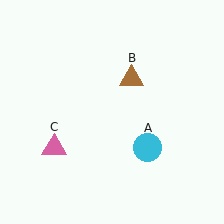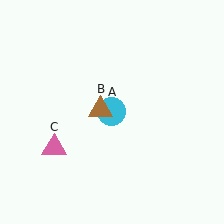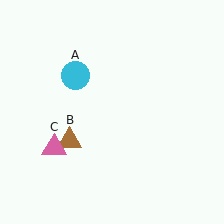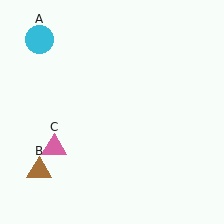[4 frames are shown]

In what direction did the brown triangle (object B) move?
The brown triangle (object B) moved down and to the left.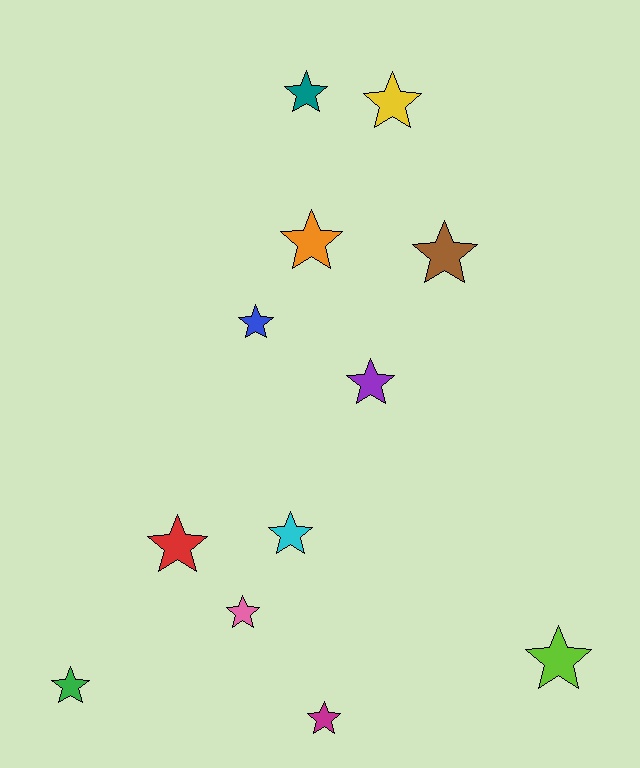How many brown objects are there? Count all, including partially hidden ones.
There is 1 brown object.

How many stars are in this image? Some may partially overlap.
There are 12 stars.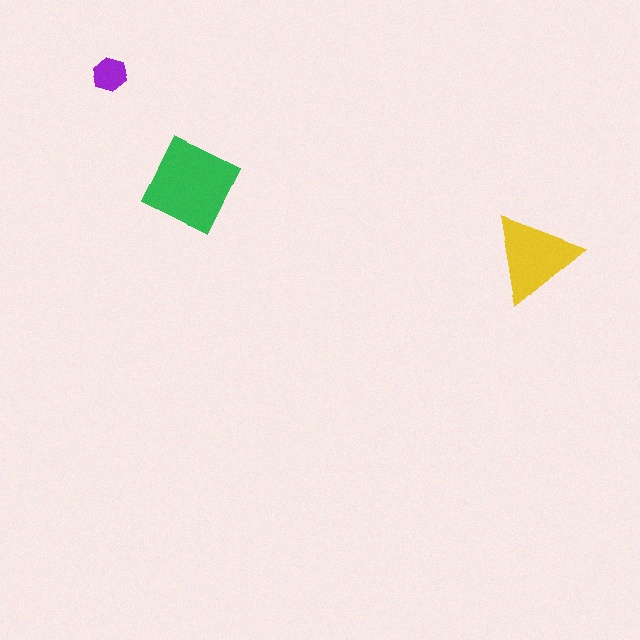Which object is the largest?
The green square.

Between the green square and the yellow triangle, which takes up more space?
The green square.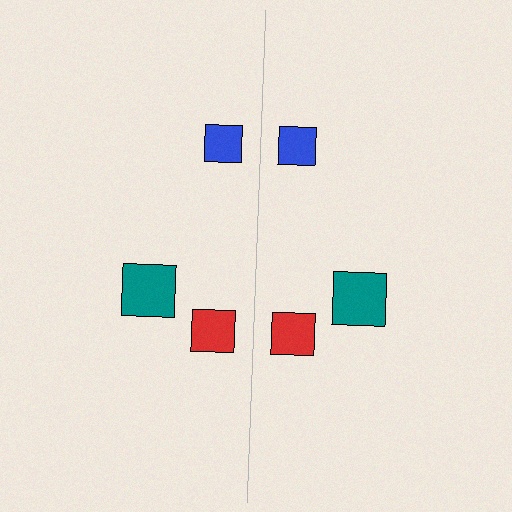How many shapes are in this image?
There are 6 shapes in this image.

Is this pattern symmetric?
Yes, this pattern has bilateral (reflection) symmetry.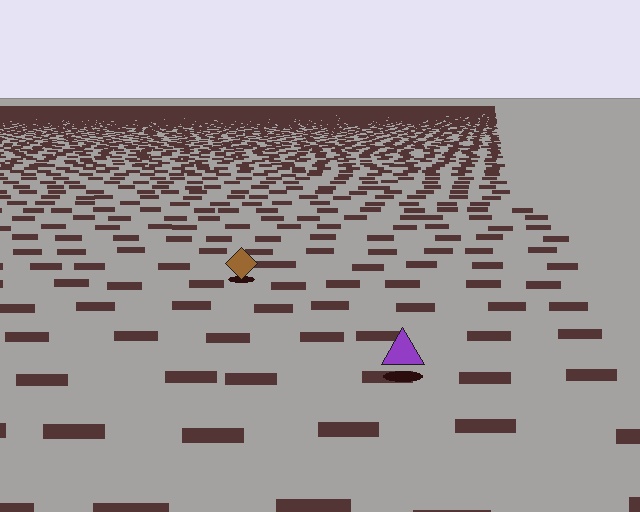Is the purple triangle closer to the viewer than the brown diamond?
Yes. The purple triangle is closer — you can tell from the texture gradient: the ground texture is coarser near it.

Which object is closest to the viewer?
The purple triangle is closest. The texture marks near it are larger and more spread out.